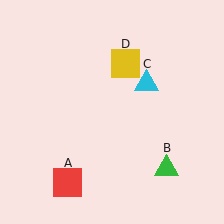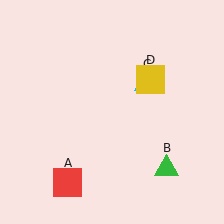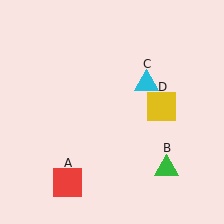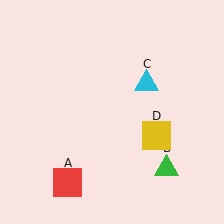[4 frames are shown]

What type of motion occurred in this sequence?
The yellow square (object D) rotated clockwise around the center of the scene.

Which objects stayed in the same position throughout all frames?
Red square (object A) and green triangle (object B) and cyan triangle (object C) remained stationary.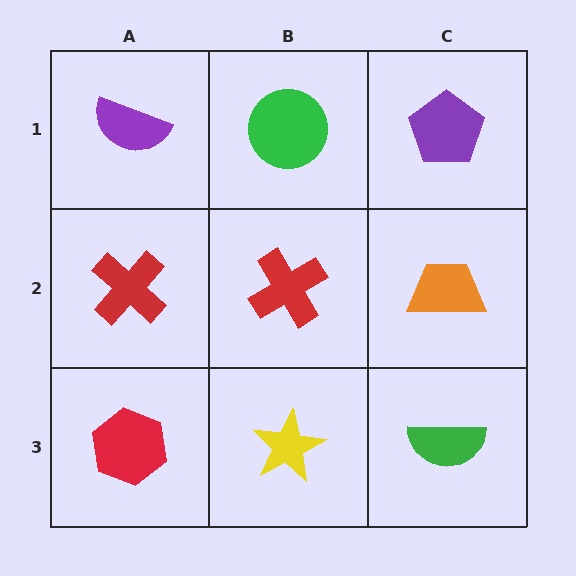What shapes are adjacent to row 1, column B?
A red cross (row 2, column B), a purple semicircle (row 1, column A), a purple pentagon (row 1, column C).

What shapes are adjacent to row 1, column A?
A red cross (row 2, column A), a green circle (row 1, column B).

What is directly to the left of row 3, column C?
A yellow star.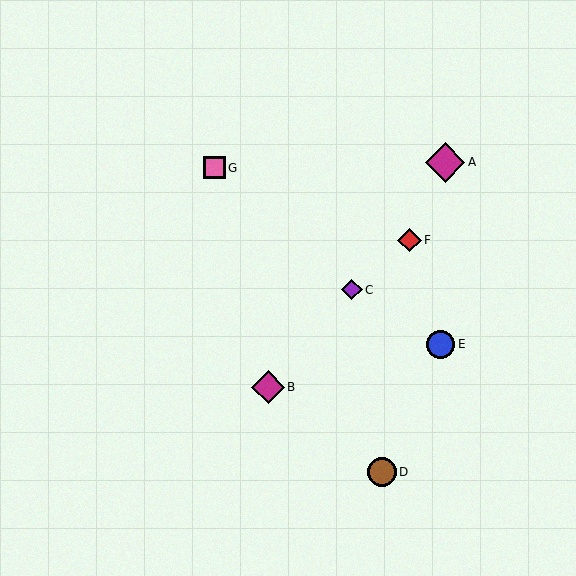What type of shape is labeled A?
Shape A is a magenta diamond.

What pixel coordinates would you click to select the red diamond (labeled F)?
Click at (409, 240) to select the red diamond F.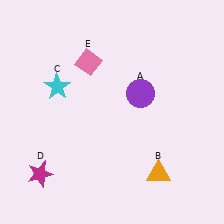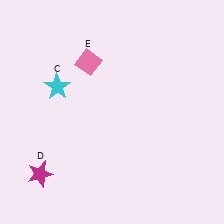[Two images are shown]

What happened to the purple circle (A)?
The purple circle (A) was removed in Image 2. It was in the top-right area of Image 1.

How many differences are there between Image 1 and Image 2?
There are 2 differences between the two images.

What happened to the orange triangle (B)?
The orange triangle (B) was removed in Image 2. It was in the bottom-right area of Image 1.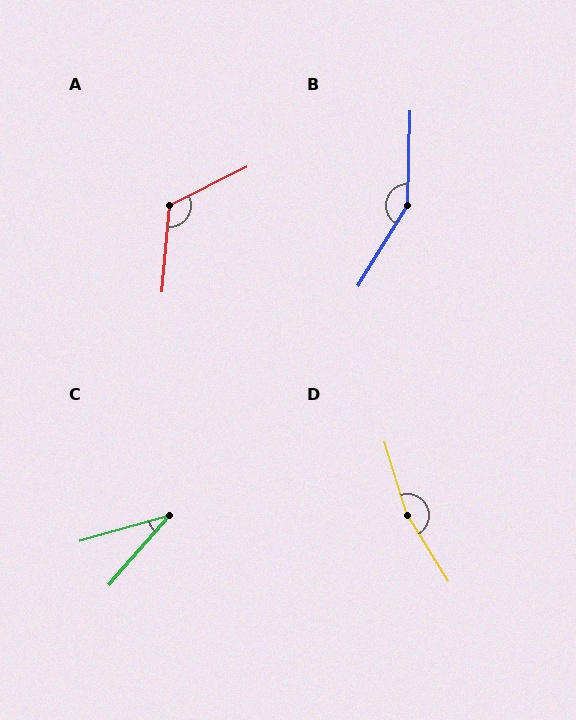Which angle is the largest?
D, at approximately 165 degrees.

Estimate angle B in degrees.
Approximately 150 degrees.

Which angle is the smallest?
C, at approximately 33 degrees.